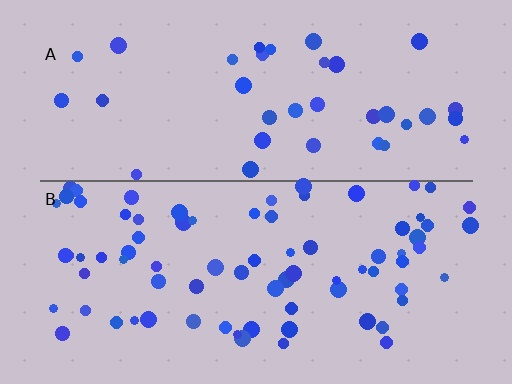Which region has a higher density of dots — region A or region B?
B (the bottom).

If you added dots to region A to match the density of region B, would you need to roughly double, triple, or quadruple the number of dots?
Approximately double.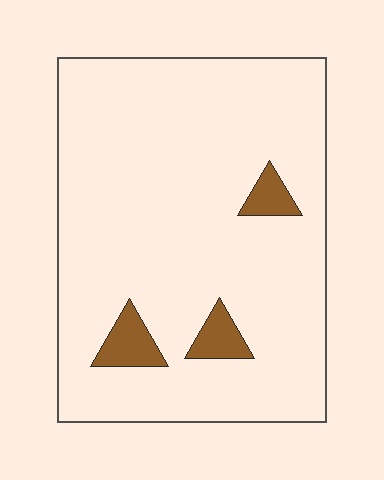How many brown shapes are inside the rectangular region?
3.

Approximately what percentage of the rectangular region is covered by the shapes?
Approximately 5%.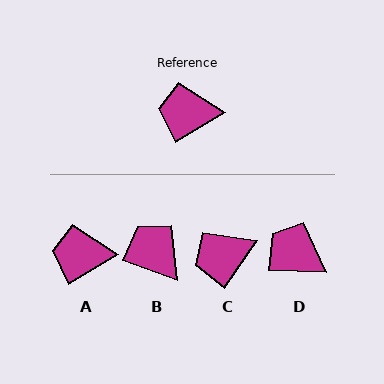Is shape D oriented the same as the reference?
No, it is off by about 33 degrees.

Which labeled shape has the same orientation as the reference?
A.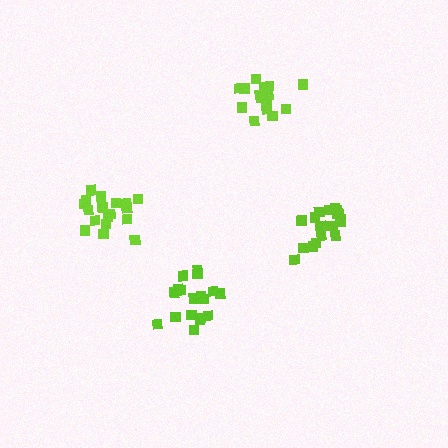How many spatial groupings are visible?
There are 4 spatial groupings.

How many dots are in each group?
Group 1: 18 dots, Group 2: 19 dots, Group 3: 16 dots, Group 4: 20 dots (73 total).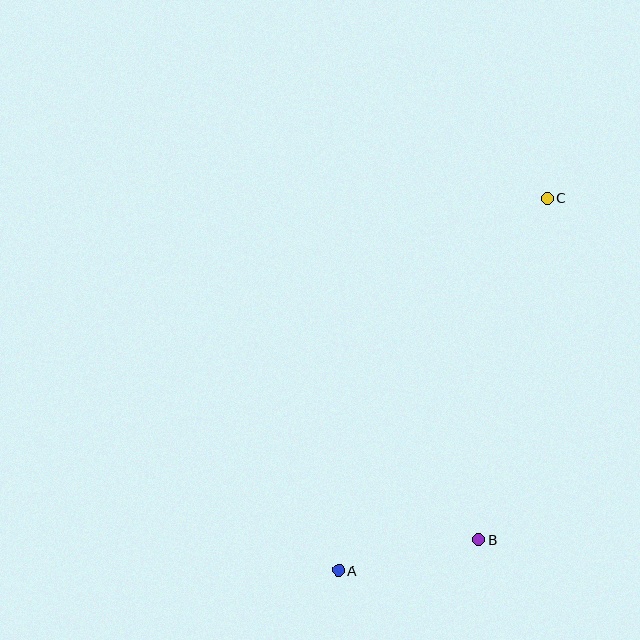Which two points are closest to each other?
Points A and B are closest to each other.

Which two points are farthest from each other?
Points A and C are farthest from each other.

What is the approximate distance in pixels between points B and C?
The distance between B and C is approximately 349 pixels.